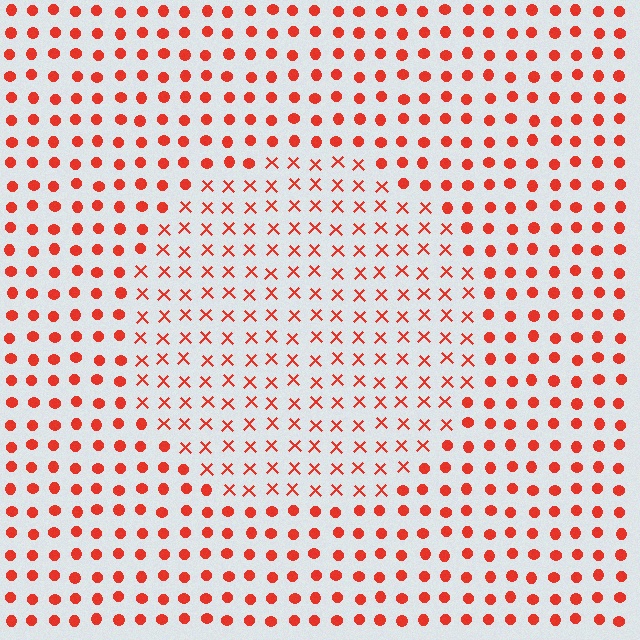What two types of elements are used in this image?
The image uses X marks inside the circle region and circles outside it.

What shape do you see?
I see a circle.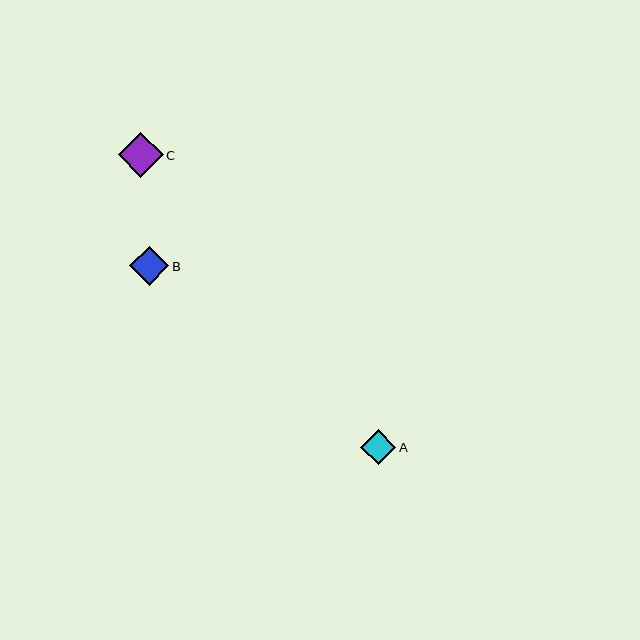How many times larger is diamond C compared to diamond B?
Diamond C is approximately 1.1 times the size of diamond B.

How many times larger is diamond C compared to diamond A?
Diamond C is approximately 1.3 times the size of diamond A.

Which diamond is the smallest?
Diamond A is the smallest with a size of approximately 35 pixels.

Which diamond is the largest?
Diamond C is the largest with a size of approximately 44 pixels.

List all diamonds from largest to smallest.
From largest to smallest: C, B, A.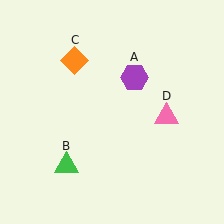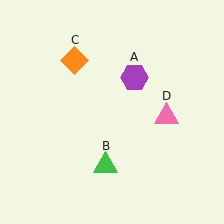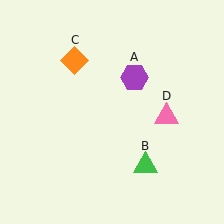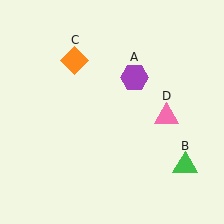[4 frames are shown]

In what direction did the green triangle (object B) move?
The green triangle (object B) moved right.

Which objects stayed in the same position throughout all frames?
Purple hexagon (object A) and orange diamond (object C) and pink triangle (object D) remained stationary.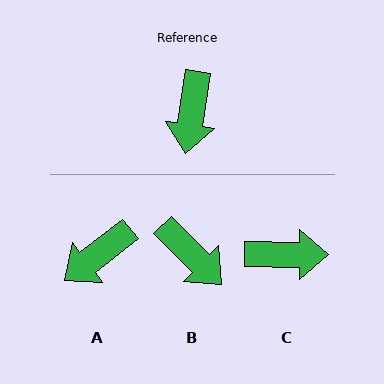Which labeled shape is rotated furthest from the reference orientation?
C, about 98 degrees away.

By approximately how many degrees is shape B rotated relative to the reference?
Approximately 54 degrees counter-clockwise.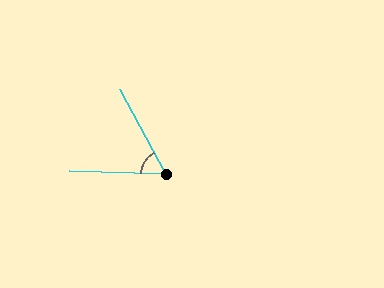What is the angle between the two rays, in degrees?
Approximately 60 degrees.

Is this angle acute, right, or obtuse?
It is acute.